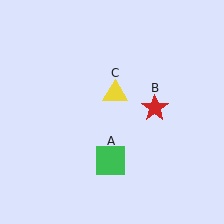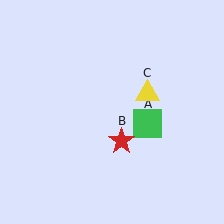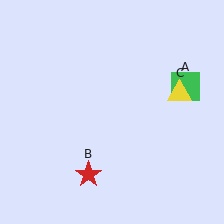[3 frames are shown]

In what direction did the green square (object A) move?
The green square (object A) moved up and to the right.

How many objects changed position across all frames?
3 objects changed position: green square (object A), red star (object B), yellow triangle (object C).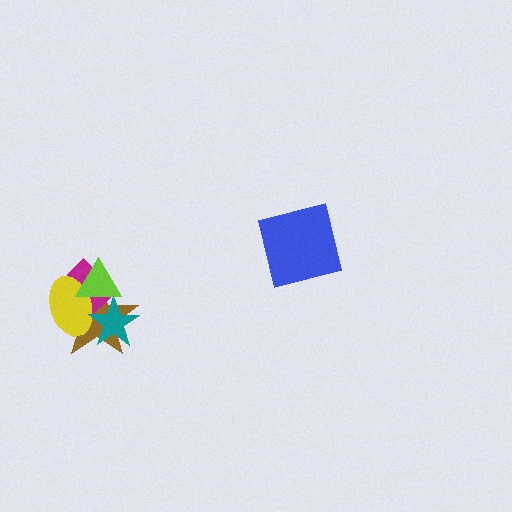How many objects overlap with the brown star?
4 objects overlap with the brown star.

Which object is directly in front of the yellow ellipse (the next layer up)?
The lime triangle is directly in front of the yellow ellipse.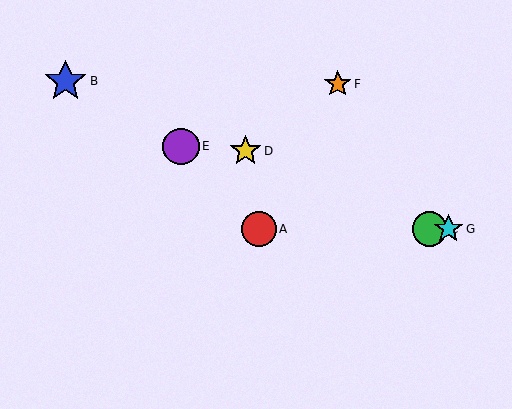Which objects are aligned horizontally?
Objects A, C, G are aligned horizontally.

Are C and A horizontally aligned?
Yes, both are at y≈229.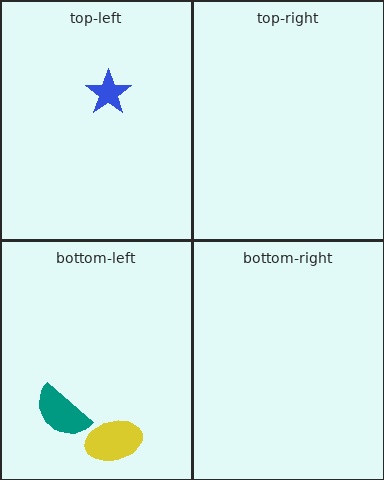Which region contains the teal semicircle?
The bottom-left region.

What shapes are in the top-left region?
The blue star.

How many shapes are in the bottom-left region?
2.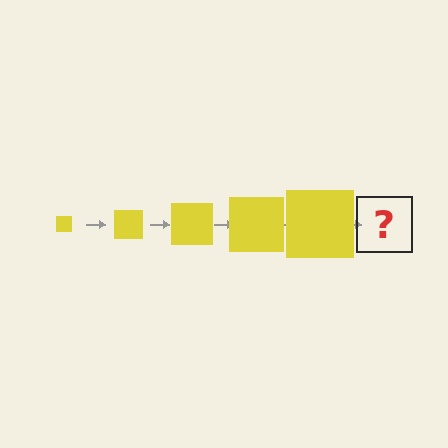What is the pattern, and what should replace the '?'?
The pattern is that the square gets progressively larger each step. The '?' should be a yellow square, larger than the previous one.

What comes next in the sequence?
The next element should be a yellow square, larger than the previous one.